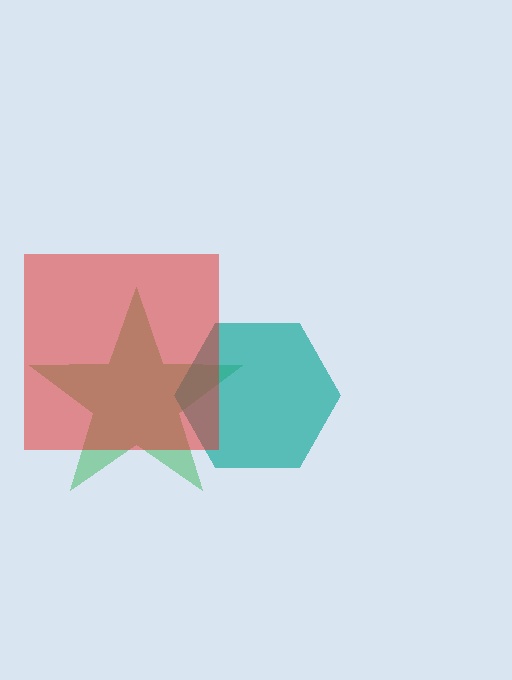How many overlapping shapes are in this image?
There are 3 overlapping shapes in the image.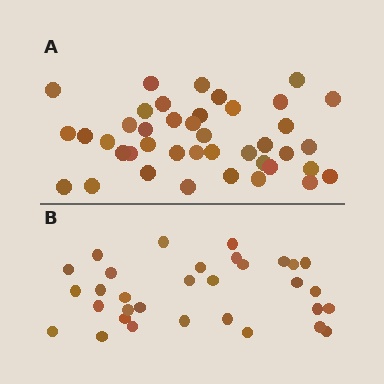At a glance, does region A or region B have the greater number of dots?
Region A (the top region) has more dots.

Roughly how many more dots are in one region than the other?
Region A has roughly 8 or so more dots than region B.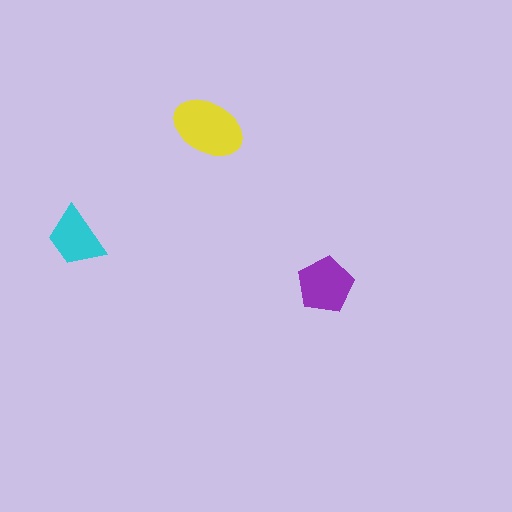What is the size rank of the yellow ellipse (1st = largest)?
1st.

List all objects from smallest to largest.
The cyan trapezoid, the purple pentagon, the yellow ellipse.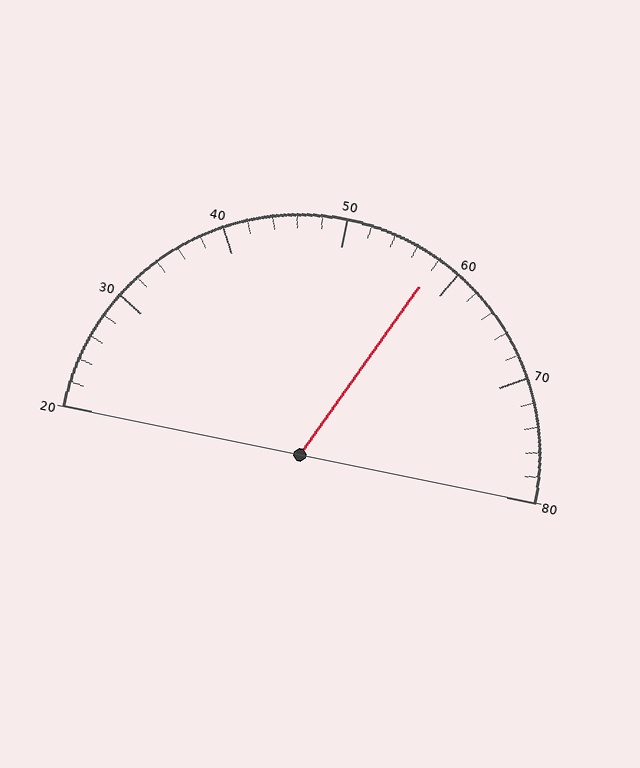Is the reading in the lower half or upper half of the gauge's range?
The reading is in the upper half of the range (20 to 80).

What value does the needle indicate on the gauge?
The needle indicates approximately 58.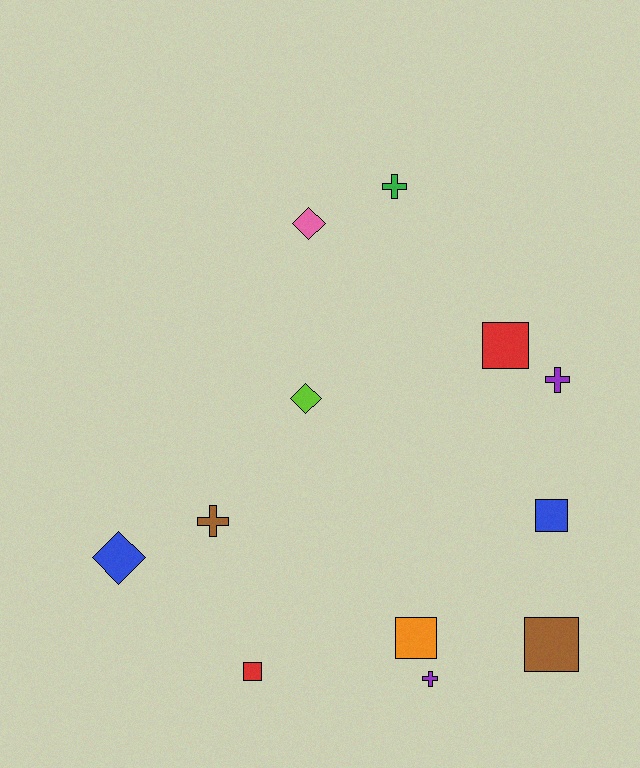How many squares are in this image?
There are 5 squares.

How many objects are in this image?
There are 12 objects.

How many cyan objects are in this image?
There are no cyan objects.